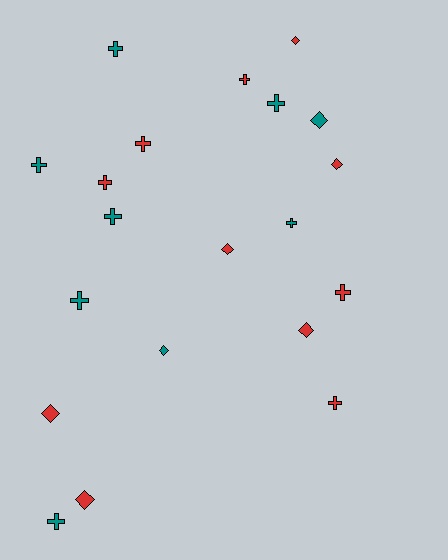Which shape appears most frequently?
Cross, with 12 objects.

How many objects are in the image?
There are 20 objects.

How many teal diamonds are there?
There are 2 teal diamonds.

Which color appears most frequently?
Red, with 11 objects.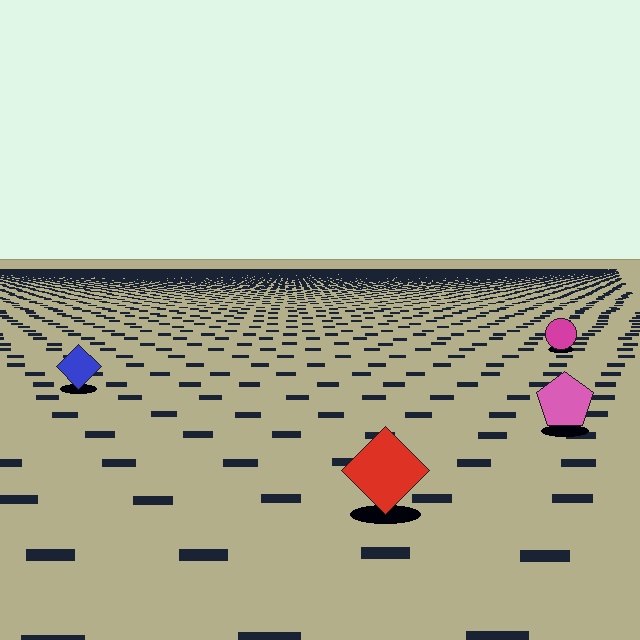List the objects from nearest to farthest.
From nearest to farthest: the red diamond, the pink pentagon, the blue diamond, the magenta circle.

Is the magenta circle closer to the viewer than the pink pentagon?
No. The pink pentagon is closer — you can tell from the texture gradient: the ground texture is coarser near it.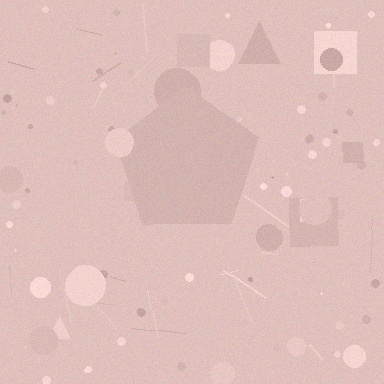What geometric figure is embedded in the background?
A pentagon is embedded in the background.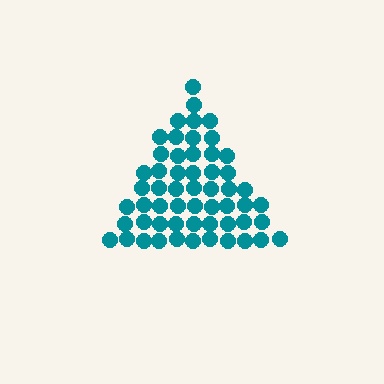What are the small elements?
The small elements are circles.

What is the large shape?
The large shape is a triangle.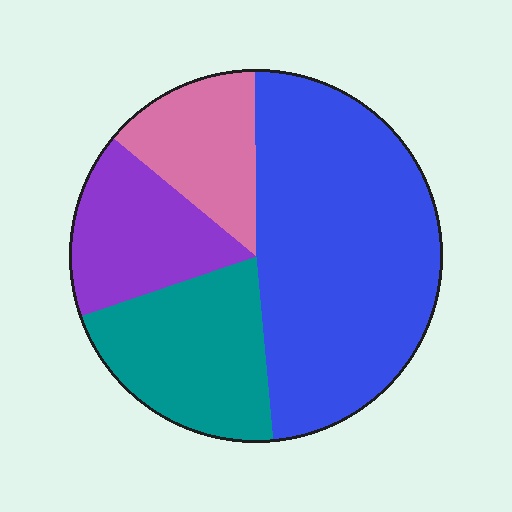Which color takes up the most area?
Blue, at roughly 50%.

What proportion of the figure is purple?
Purple takes up about one sixth (1/6) of the figure.